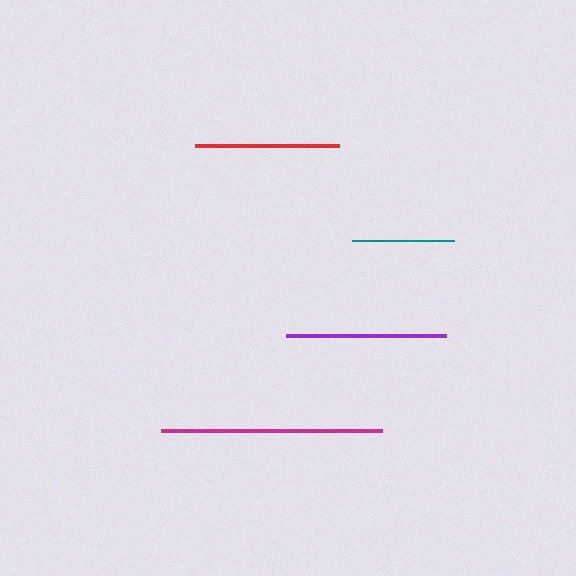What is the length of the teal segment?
The teal segment is approximately 102 pixels long.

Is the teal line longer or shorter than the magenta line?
The magenta line is longer than the teal line.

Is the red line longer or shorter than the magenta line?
The magenta line is longer than the red line.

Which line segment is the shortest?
The teal line is the shortest at approximately 102 pixels.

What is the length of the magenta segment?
The magenta segment is approximately 221 pixels long.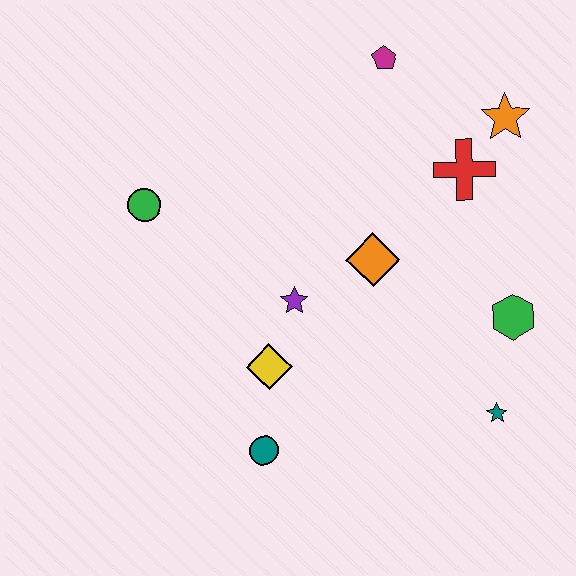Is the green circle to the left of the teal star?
Yes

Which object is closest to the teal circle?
The yellow diamond is closest to the teal circle.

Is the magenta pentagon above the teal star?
Yes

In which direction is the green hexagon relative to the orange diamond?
The green hexagon is to the right of the orange diamond.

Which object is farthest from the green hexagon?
The green circle is farthest from the green hexagon.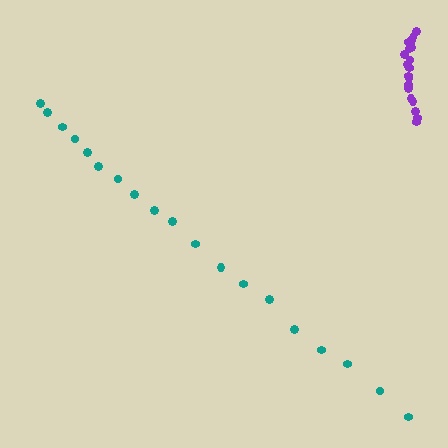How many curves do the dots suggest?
There are 2 distinct paths.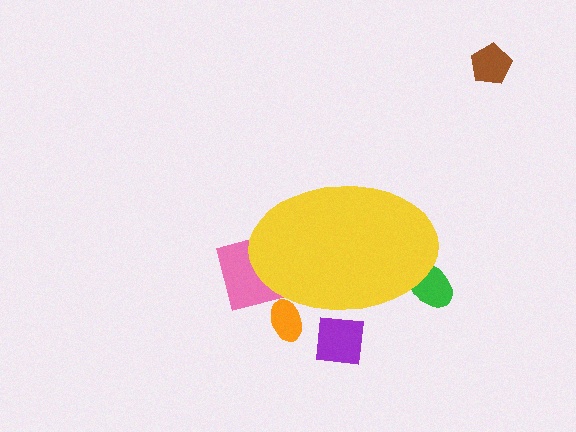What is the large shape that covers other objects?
A yellow ellipse.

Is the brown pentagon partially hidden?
No, the brown pentagon is fully visible.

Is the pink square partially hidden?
Yes, the pink square is partially hidden behind the yellow ellipse.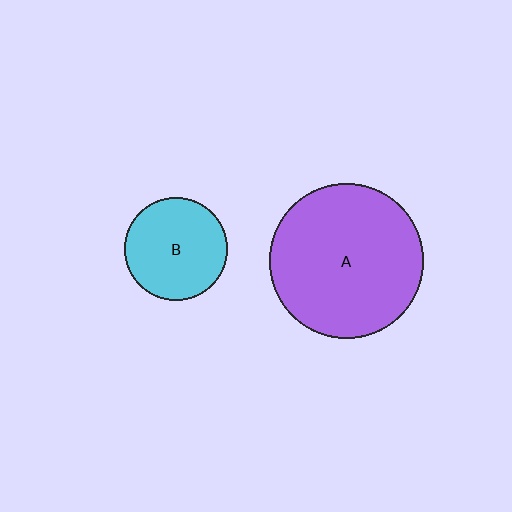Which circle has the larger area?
Circle A (purple).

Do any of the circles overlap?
No, none of the circles overlap.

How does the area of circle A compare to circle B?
Approximately 2.2 times.